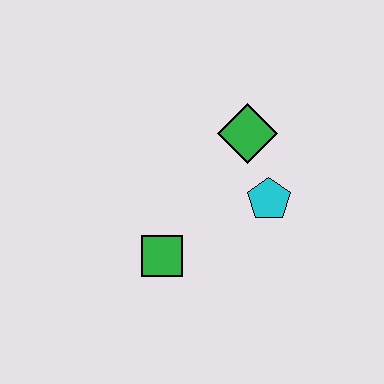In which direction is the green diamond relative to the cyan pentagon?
The green diamond is above the cyan pentagon.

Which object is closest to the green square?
The cyan pentagon is closest to the green square.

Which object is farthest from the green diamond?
The green square is farthest from the green diamond.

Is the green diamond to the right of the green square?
Yes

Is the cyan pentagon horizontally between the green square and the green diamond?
No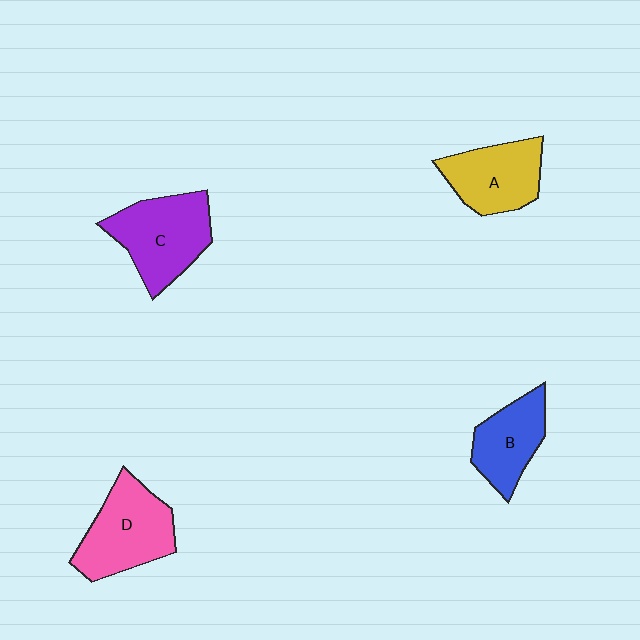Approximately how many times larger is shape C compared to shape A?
Approximately 1.2 times.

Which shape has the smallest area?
Shape B (blue).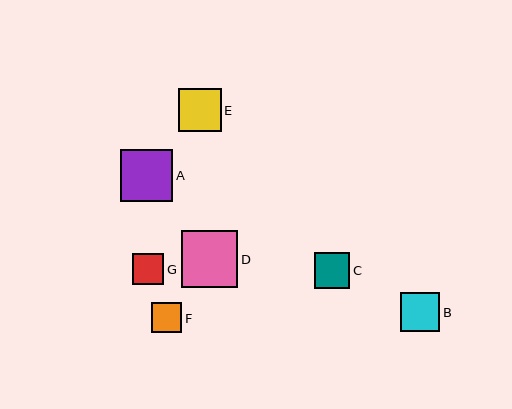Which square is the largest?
Square D is the largest with a size of approximately 57 pixels.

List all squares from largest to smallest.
From largest to smallest: D, A, E, B, C, G, F.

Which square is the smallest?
Square F is the smallest with a size of approximately 30 pixels.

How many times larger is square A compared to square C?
Square A is approximately 1.5 times the size of square C.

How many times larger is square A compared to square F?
Square A is approximately 1.7 times the size of square F.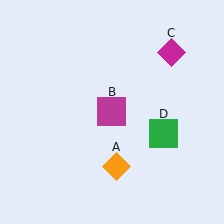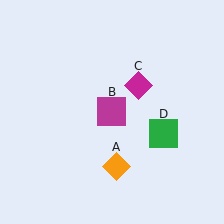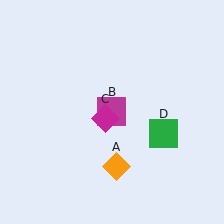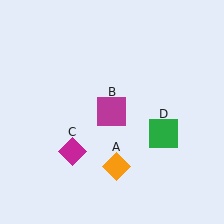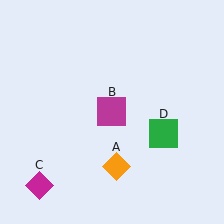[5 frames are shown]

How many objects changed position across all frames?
1 object changed position: magenta diamond (object C).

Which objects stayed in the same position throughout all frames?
Orange diamond (object A) and magenta square (object B) and green square (object D) remained stationary.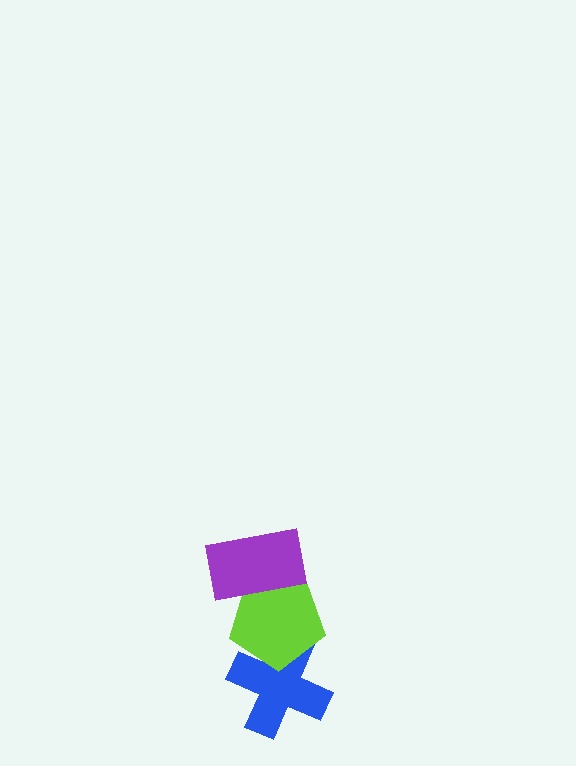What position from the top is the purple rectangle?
The purple rectangle is 1st from the top.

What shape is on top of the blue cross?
The lime pentagon is on top of the blue cross.